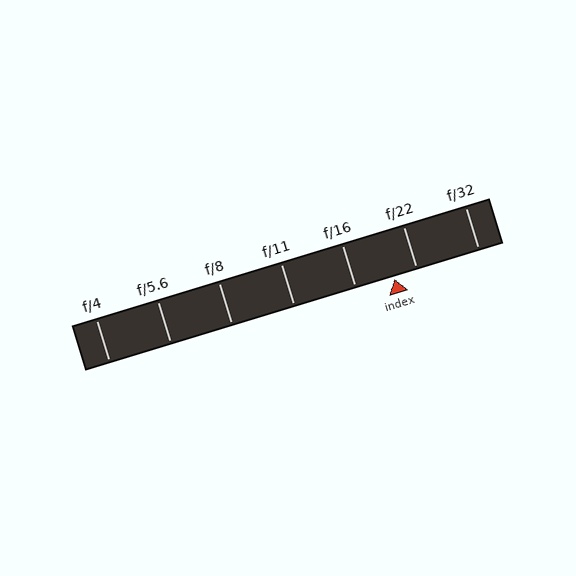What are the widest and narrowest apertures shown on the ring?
The widest aperture shown is f/4 and the narrowest is f/32.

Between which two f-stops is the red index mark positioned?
The index mark is between f/16 and f/22.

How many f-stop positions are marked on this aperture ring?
There are 7 f-stop positions marked.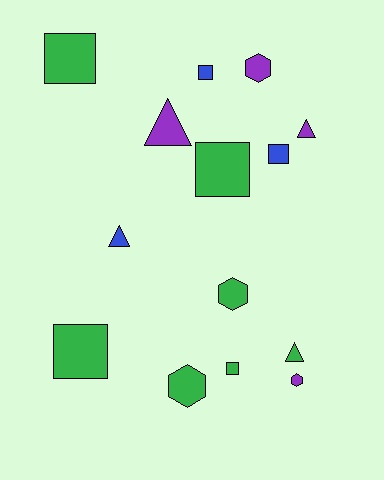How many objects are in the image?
There are 14 objects.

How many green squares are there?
There are 4 green squares.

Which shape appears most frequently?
Square, with 6 objects.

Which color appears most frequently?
Green, with 7 objects.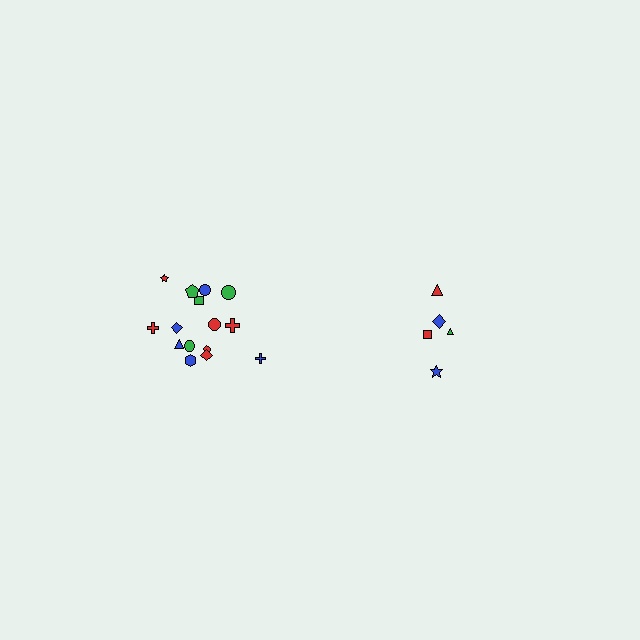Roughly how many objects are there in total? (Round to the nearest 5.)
Roughly 20 objects in total.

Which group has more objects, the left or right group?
The left group.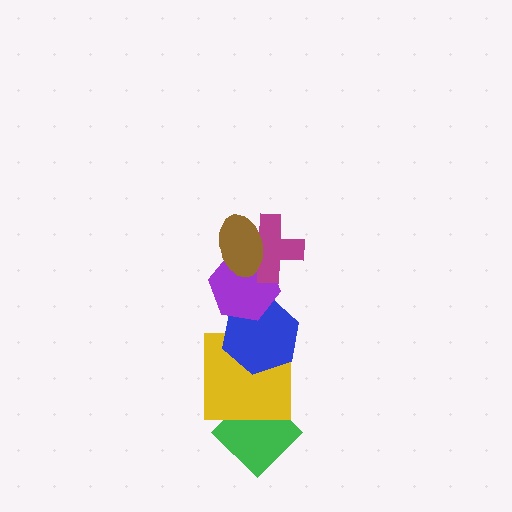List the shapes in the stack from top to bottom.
From top to bottom: the brown ellipse, the magenta cross, the purple hexagon, the blue hexagon, the yellow square, the green diamond.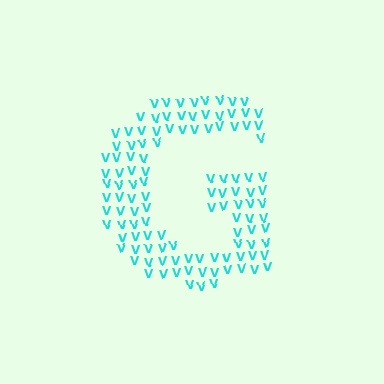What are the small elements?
The small elements are letter V's.